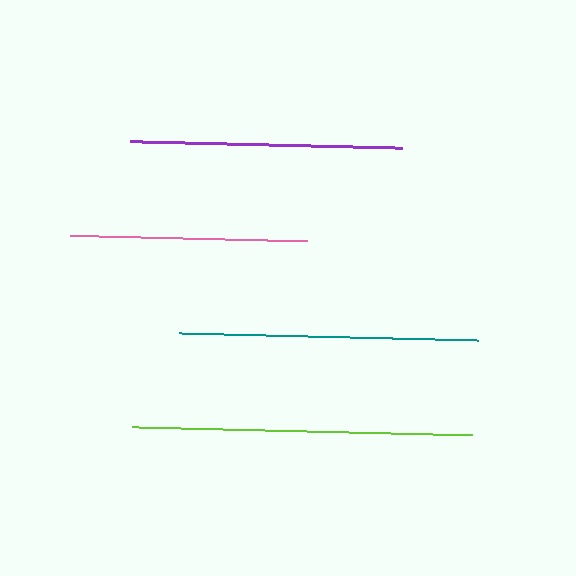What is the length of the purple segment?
The purple segment is approximately 272 pixels long.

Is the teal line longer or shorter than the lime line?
The lime line is longer than the teal line.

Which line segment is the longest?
The lime line is the longest at approximately 340 pixels.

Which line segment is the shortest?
The pink line is the shortest at approximately 236 pixels.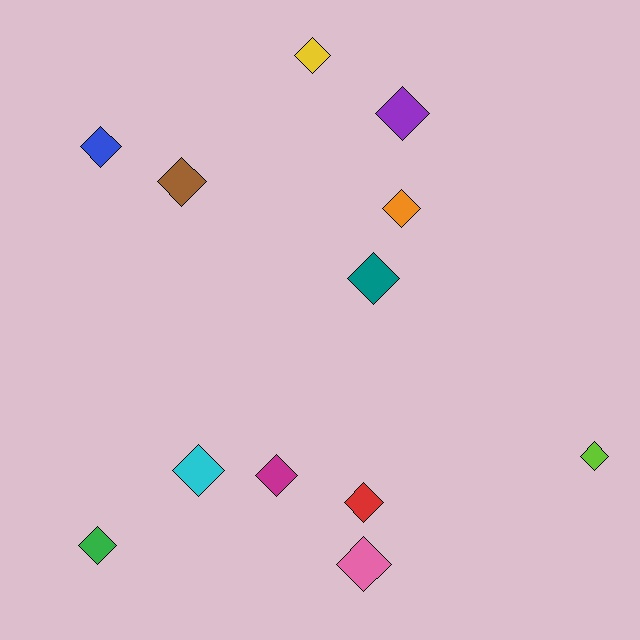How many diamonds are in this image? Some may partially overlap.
There are 12 diamonds.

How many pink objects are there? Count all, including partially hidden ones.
There is 1 pink object.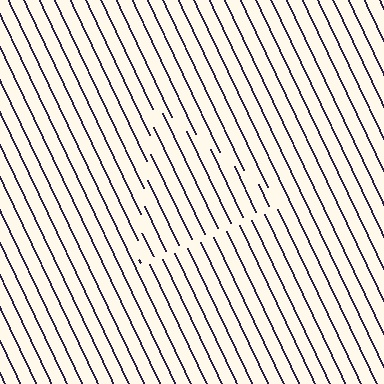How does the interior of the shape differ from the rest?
The interior of the shape contains the same grating, shifted by half a period — the contour is defined by the phase discontinuity where line-ends from the inner and outer gratings abut.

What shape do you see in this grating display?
An illusory triangle. The interior of the shape contains the same grating, shifted by half a period — the contour is defined by the phase discontinuity where line-ends from the inner and outer gratings abut.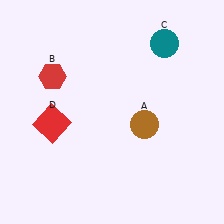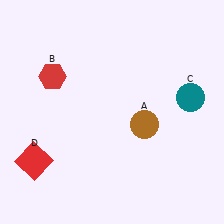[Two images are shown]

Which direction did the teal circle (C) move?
The teal circle (C) moved down.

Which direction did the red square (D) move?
The red square (D) moved down.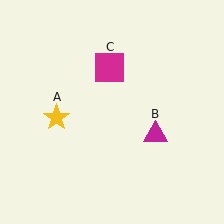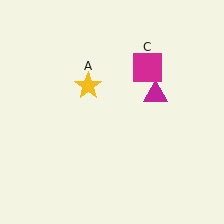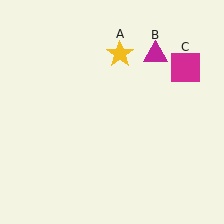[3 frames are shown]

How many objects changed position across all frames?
3 objects changed position: yellow star (object A), magenta triangle (object B), magenta square (object C).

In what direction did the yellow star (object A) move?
The yellow star (object A) moved up and to the right.